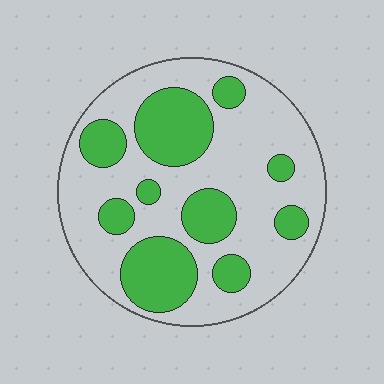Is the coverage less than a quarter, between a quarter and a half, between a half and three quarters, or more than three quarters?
Between a quarter and a half.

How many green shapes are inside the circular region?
10.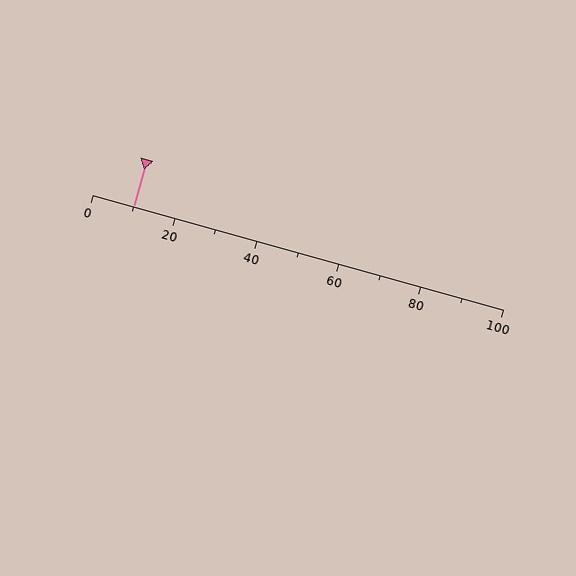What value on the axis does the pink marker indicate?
The marker indicates approximately 10.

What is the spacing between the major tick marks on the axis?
The major ticks are spaced 20 apart.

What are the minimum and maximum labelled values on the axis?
The axis runs from 0 to 100.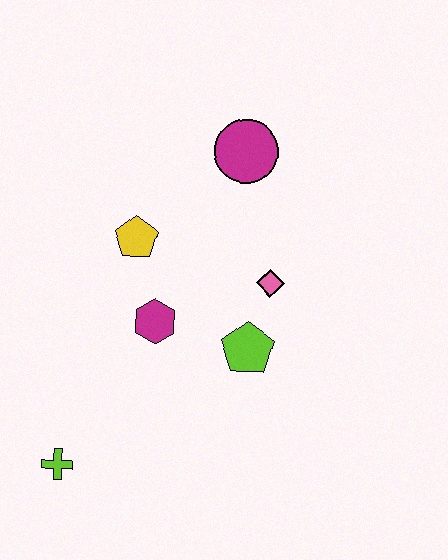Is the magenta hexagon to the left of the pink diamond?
Yes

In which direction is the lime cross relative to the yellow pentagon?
The lime cross is below the yellow pentagon.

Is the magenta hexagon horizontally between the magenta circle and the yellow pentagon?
Yes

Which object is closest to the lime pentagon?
The pink diamond is closest to the lime pentagon.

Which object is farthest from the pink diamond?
The lime cross is farthest from the pink diamond.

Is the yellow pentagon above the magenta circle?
No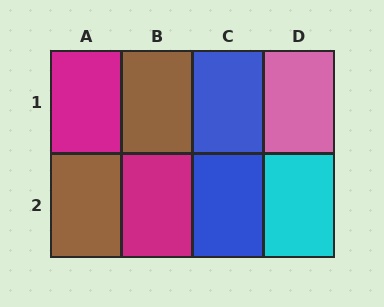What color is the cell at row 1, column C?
Blue.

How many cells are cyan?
1 cell is cyan.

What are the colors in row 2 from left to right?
Brown, magenta, blue, cyan.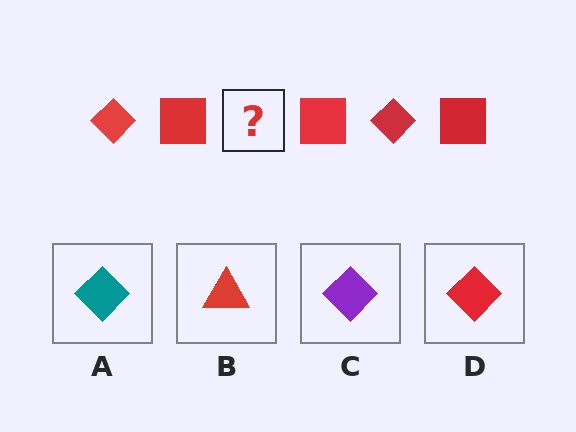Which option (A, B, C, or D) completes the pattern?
D.